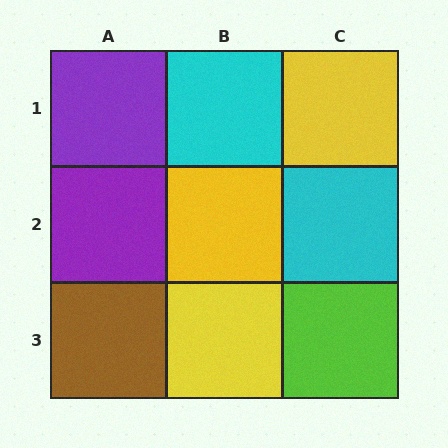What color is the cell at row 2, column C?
Cyan.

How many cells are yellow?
3 cells are yellow.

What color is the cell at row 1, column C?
Yellow.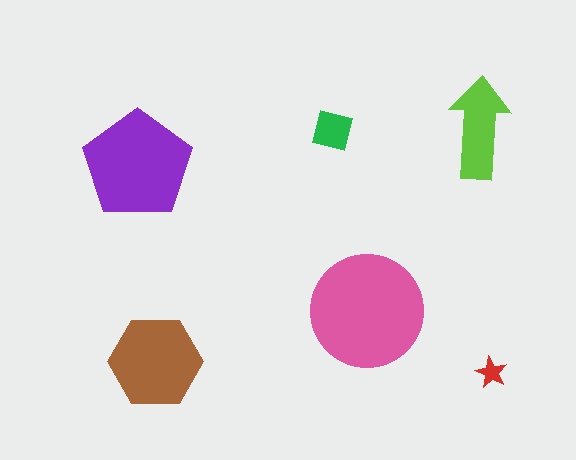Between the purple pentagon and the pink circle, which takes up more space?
The pink circle.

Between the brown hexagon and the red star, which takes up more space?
The brown hexagon.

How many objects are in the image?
There are 6 objects in the image.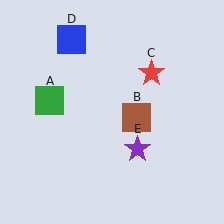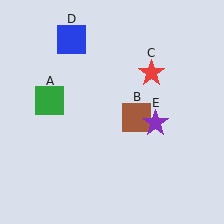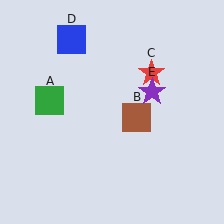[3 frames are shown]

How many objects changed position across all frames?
1 object changed position: purple star (object E).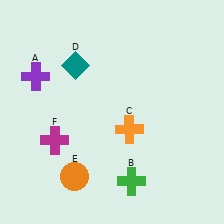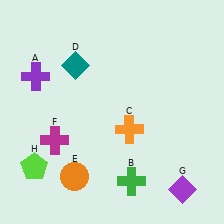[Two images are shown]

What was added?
A purple diamond (G), a lime pentagon (H) were added in Image 2.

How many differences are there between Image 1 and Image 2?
There are 2 differences between the two images.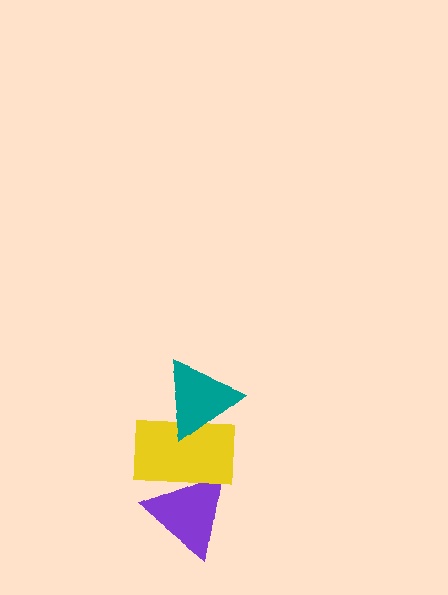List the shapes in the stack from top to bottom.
From top to bottom: the teal triangle, the yellow rectangle, the purple triangle.